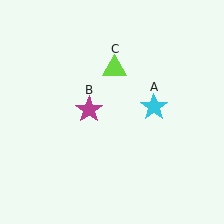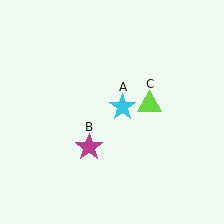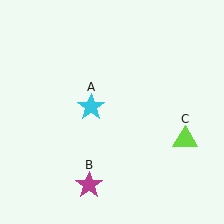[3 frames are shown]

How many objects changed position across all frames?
3 objects changed position: cyan star (object A), magenta star (object B), lime triangle (object C).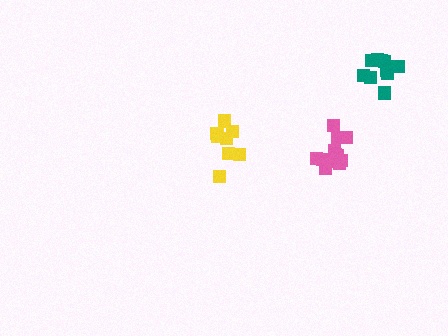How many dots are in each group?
Group 1: 10 dots, Group 2: 13 dots, Group 3: 8 dots (31 total).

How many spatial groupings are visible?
There are 3 spatial groupings.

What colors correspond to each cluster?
The clusters are colored: teal, pink, yellow.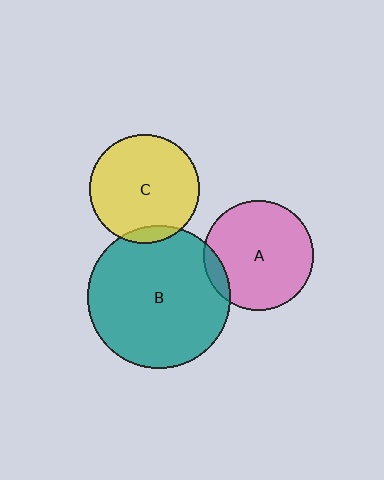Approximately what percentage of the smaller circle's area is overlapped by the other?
Approximately 10%.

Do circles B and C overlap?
Yes.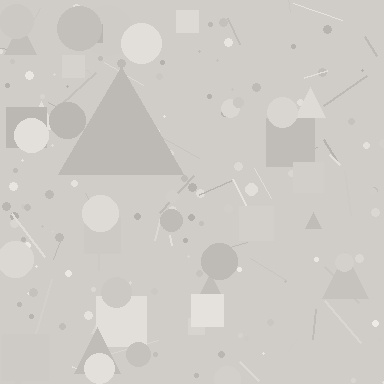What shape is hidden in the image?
A triangle is hidden in the image.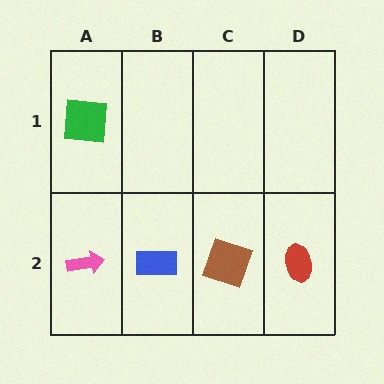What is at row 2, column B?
A blue rectangle.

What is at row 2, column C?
A brown square.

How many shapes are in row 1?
1 shape.